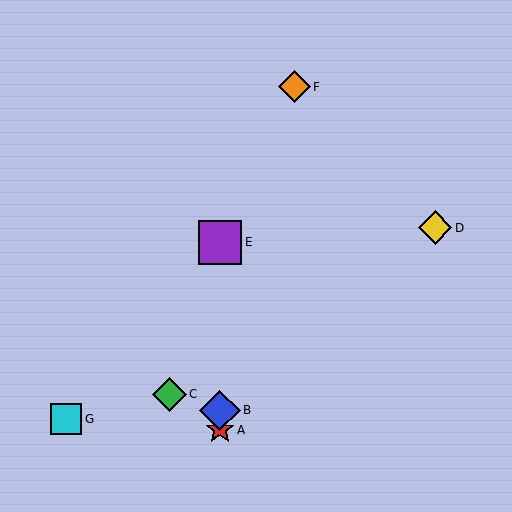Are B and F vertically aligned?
No, B is at x≈220 and F is at x≈294.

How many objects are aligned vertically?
3 objects (A, B, E) are aligned vertically.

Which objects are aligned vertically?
Objects A, B, E are aligned vertically.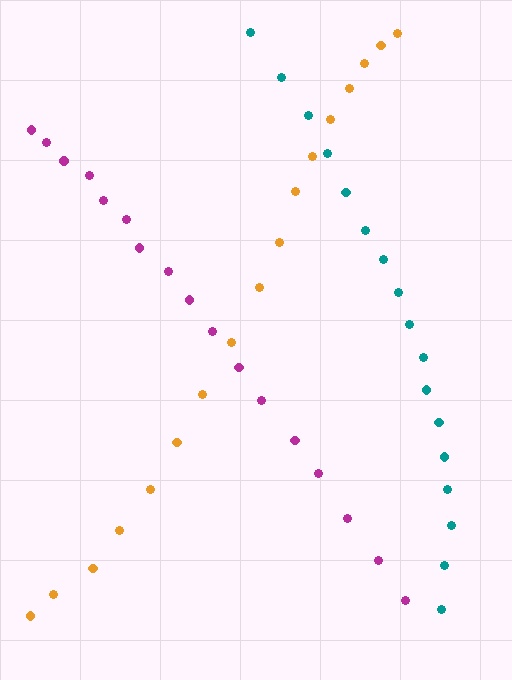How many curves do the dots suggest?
There are 3 distinct paths.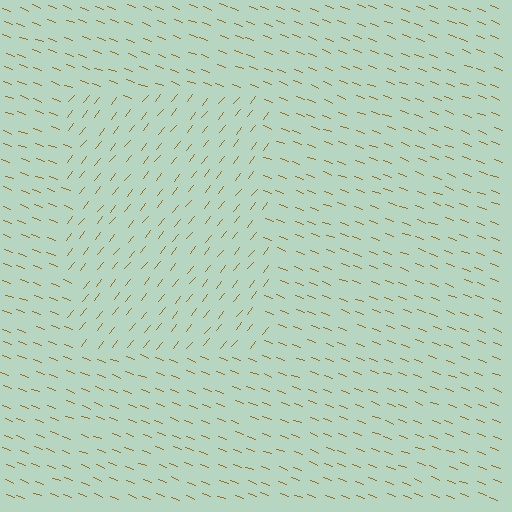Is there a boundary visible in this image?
Yes, there is a texture boundary formed by a change in line orientation.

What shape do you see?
I see a rectangle.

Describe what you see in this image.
The image is filled with small brown line segments. A rectangle region in the image has lines oriented differently from the surrounding lines, creating a visible texture boundary.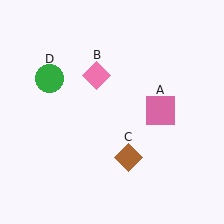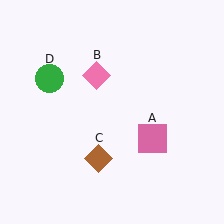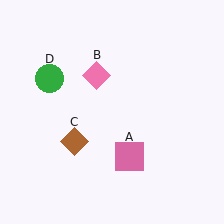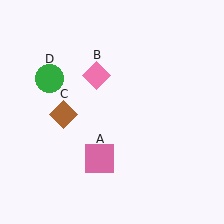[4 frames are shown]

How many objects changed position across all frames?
2 objects changed position: pink square (object A), brown diamond (object C).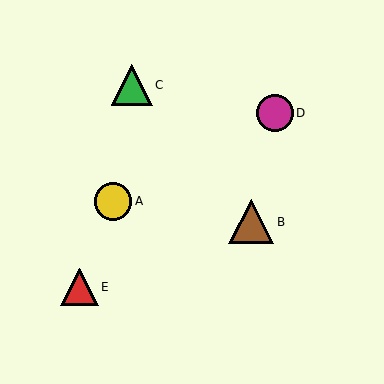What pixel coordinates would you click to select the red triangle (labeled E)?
Click at (79, 287) to select the red triangle E.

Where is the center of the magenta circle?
The center of the magenta circle is at (275, 113).